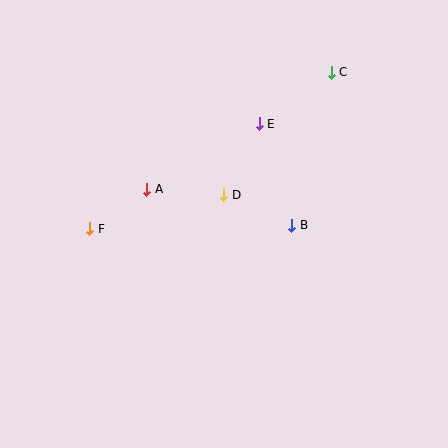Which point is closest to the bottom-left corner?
Point F is closest to the bottom-left corner.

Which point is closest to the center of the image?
Point D at (224, 195) is closest to the center.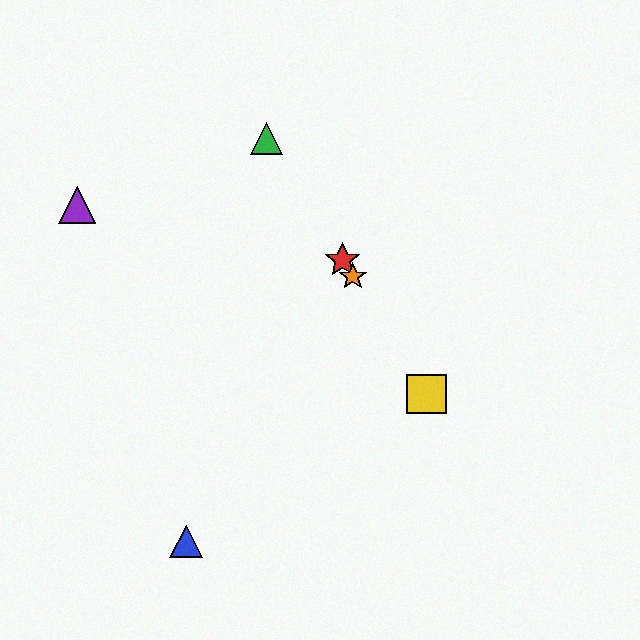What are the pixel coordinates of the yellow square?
The yellow square is at (426, 394).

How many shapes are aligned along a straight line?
4 shapes (the red star, the green triangle, the yellow square, the orange star) are aligned along a straight line.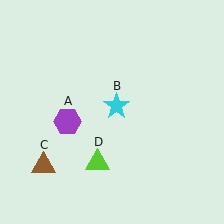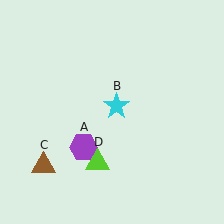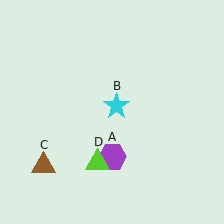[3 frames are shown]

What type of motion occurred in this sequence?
The purple hexagon (object A) rotated counterclockwise around the center of the scene.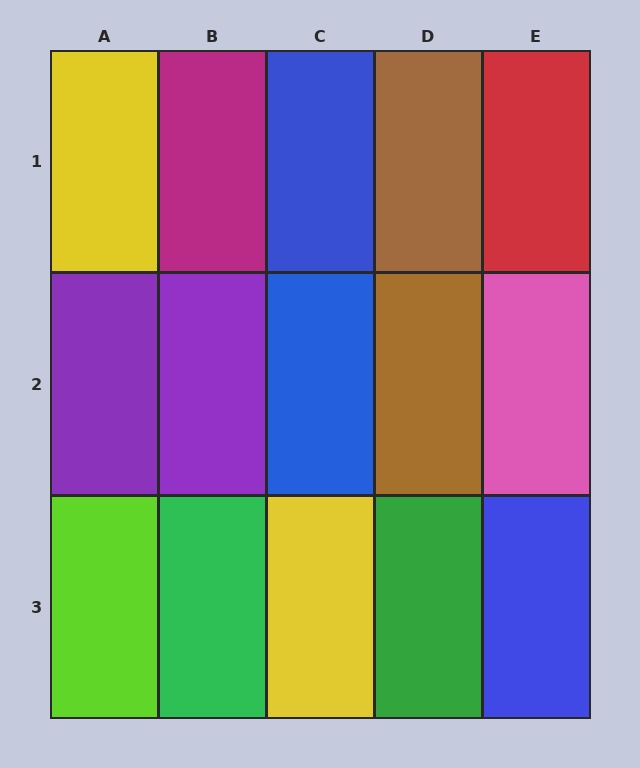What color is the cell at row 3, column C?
Yellow.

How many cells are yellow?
2 cells are yellow.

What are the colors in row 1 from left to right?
Yellow, magenta, blue, brown, red.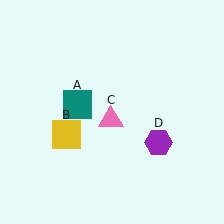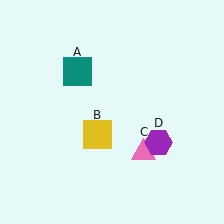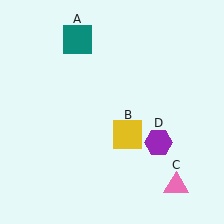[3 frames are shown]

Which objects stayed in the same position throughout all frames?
Purple hexagon (object D) remained stationary.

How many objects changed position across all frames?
3 objects changed position: teal square (object A), yellow square (object B), pink triangle (object C).